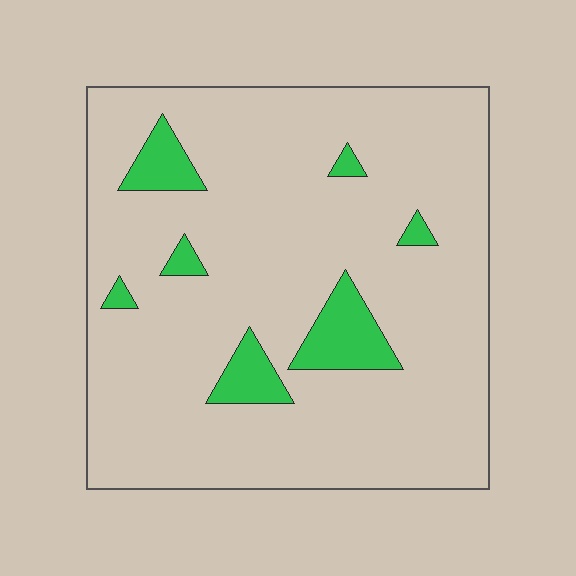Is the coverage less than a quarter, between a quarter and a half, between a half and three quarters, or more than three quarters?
Less than a quarter.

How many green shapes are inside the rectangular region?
7.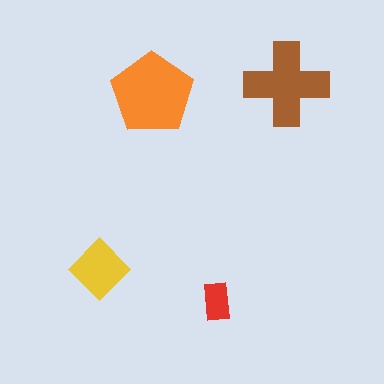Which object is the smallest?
The red rectangle.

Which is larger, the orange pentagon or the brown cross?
The orange pentagon.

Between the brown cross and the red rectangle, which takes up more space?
The brown cross.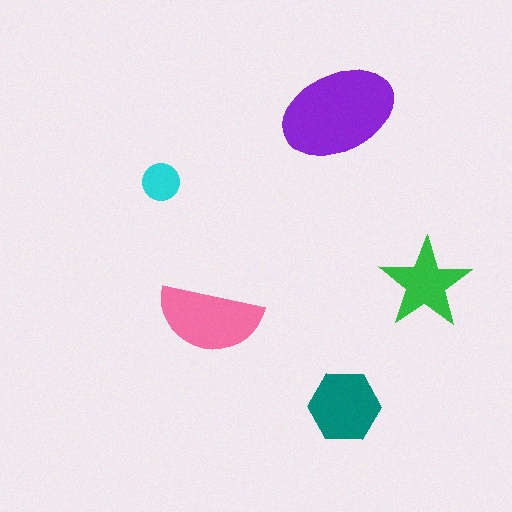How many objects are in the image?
There are 5 objects in the image.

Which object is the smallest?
The cyan circle.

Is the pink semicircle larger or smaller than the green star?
Larger.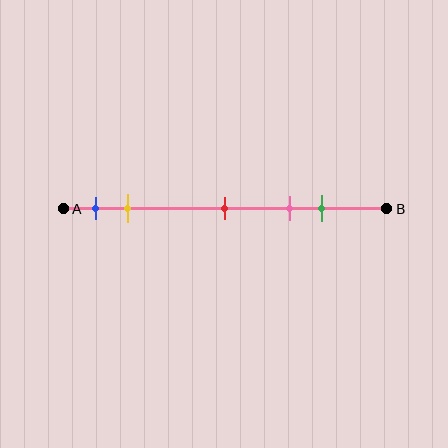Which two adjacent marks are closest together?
The blue and yellow marks are the closest adjacent pair.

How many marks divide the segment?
There are 5 marks dividing the segment.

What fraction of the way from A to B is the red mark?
The red mark is approximately 50% (0.5) of the way from A to B.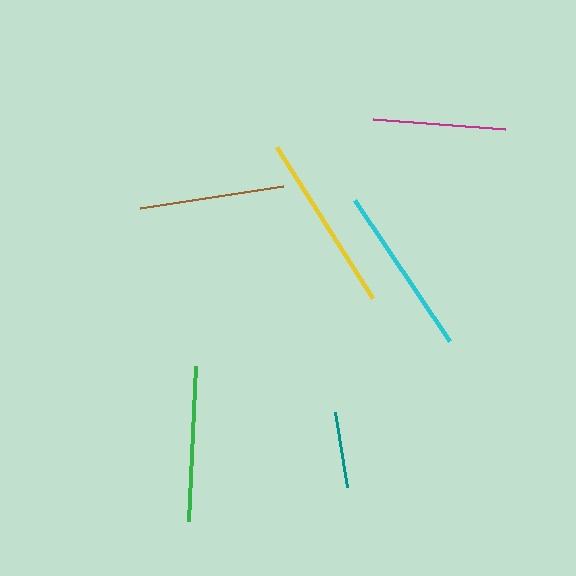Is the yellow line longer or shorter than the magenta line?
The yellow line is longer than the magenta line.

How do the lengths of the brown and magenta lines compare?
The brown and magenta lines are approximately the same length.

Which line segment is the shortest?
The teal line is the shortest at approximately 76 pixels.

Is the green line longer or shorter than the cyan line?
The cyan line is longer than the green line.